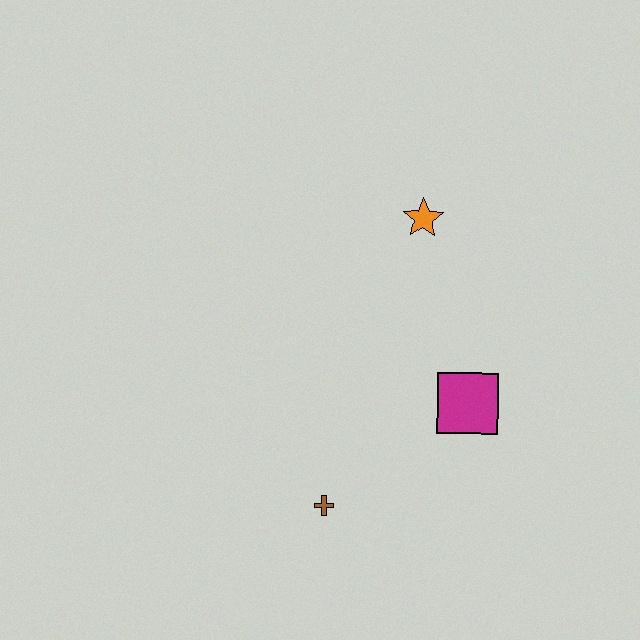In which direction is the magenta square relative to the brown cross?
The magenta square is to the right of the brown cross.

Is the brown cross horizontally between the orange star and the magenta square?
No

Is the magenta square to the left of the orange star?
No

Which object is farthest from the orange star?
The brown cross is farthest from the orange star.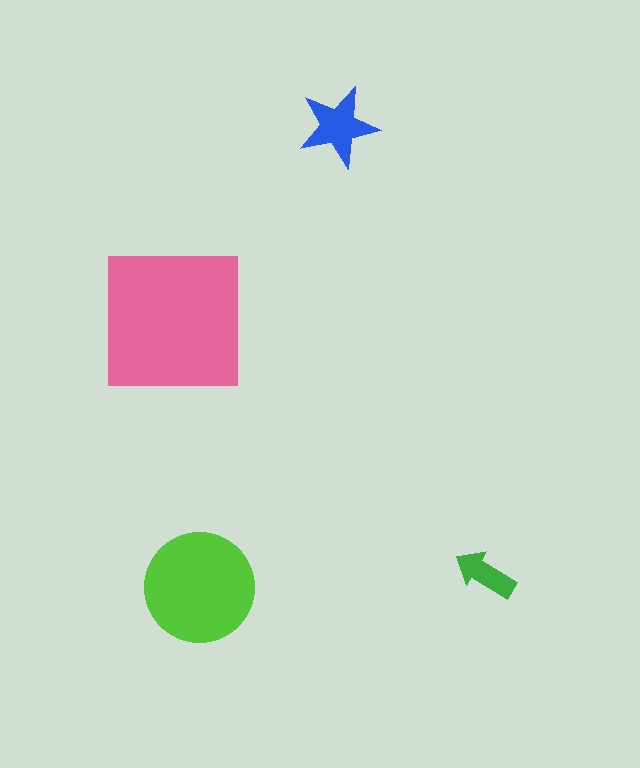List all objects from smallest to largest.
The green arrow, the blue star, the lime circle, the pink square.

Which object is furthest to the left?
The pink square is leftmost.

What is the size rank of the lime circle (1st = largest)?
2nd.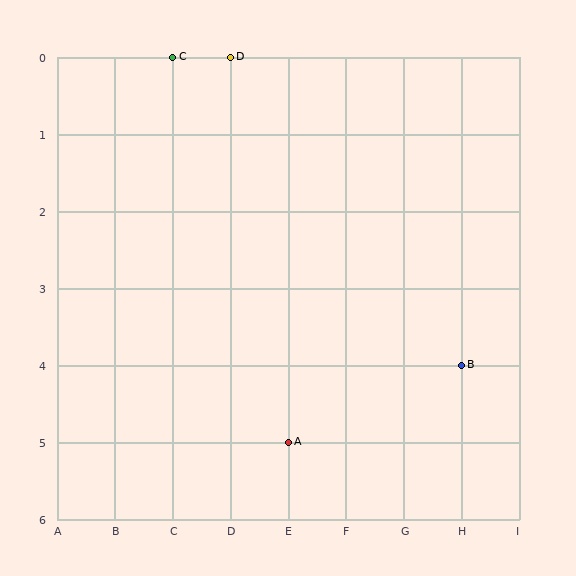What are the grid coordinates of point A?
Point A is at grid coordinates (E, 5).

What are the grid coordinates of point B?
Point B is at grid coordinates (H, 4).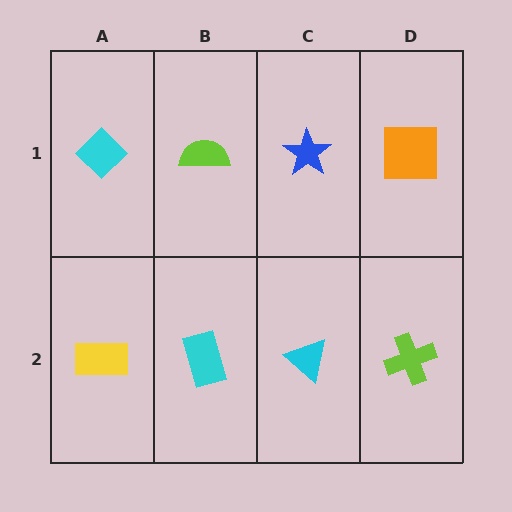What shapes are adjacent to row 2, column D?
An orange square (row 1, column D), a cyan triangle (row 2, column C).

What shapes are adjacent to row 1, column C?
A cyan triangle (row 2, column C), a lime semicircle (row 1, column B), an orange square (row 1, column D).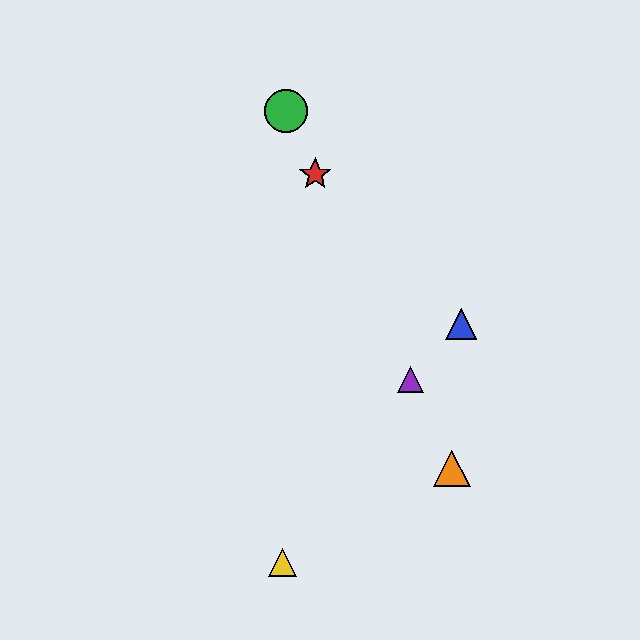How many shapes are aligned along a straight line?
4 shapes (the red star, the green circle, the purple triangle, the orange triangle) are aligned along a straight line.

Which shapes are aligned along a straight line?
The red star, the green circle, the purple triangle, the orange triangle are aligned along a straight line.